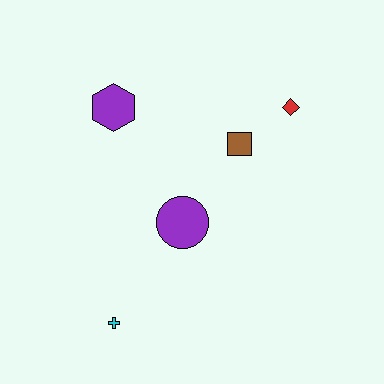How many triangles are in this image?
There are no triangles.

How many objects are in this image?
There are 5 objects.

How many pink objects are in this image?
There are no pink objects.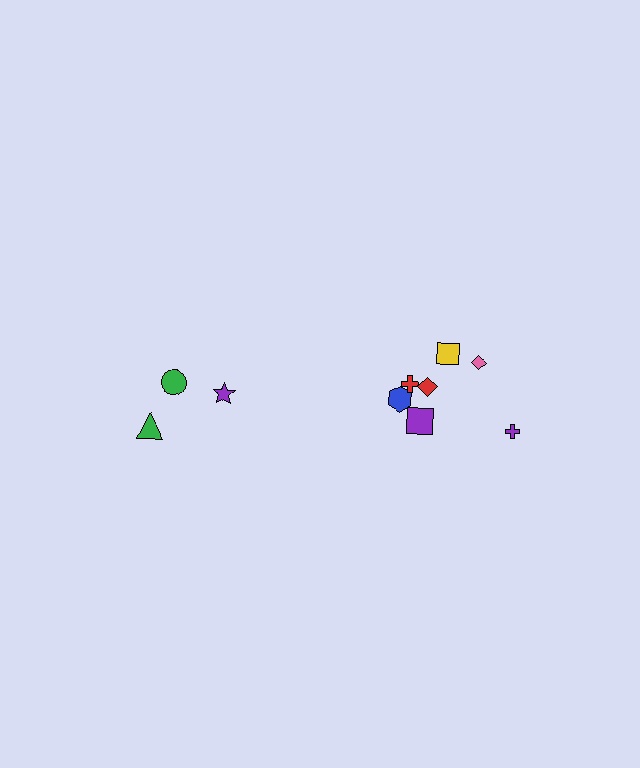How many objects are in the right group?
There are 7 objects.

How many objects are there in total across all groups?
There are 10 objects.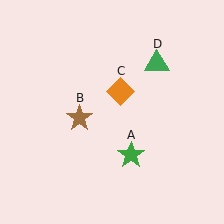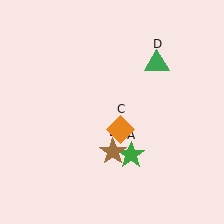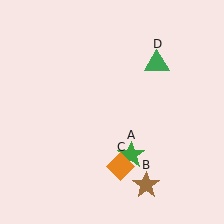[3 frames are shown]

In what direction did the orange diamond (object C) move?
The orange diamond (object C) moved down.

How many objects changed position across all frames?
2 objects changed position: brown star (object B), orange diamond (object C).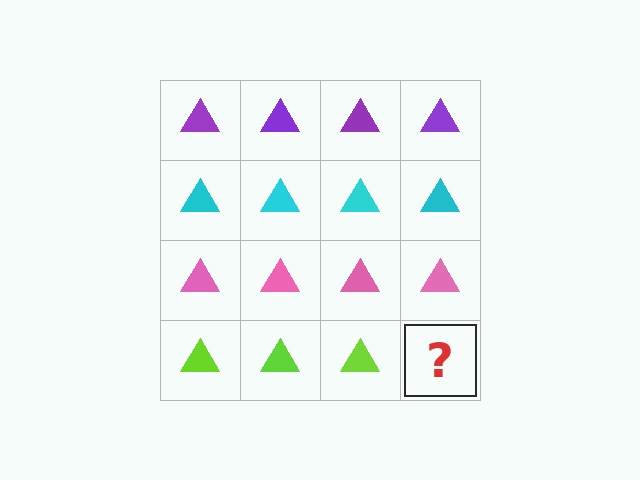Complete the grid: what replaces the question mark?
The question mark should be replaced with a lime triangle.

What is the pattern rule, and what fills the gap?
The rule is that each row has a consistent color. The gap should be filled with a lime triangle.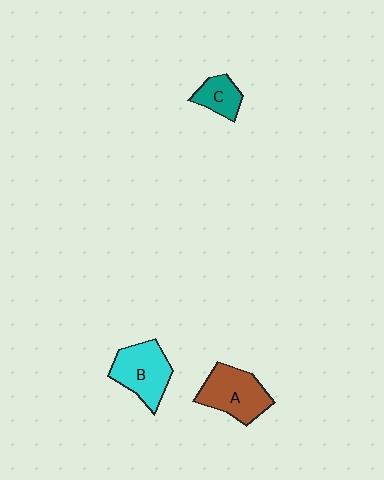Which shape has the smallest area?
Shape C (teal).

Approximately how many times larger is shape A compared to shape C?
Approximately 1.9 times.